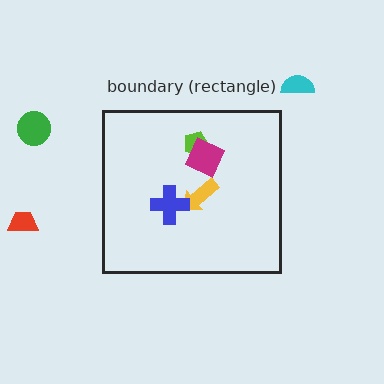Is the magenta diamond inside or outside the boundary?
Inside.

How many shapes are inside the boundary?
4 inside, 3 outside.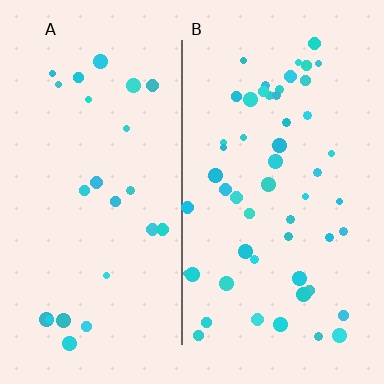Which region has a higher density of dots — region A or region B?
B (the right).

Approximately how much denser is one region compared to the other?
Approximately 2.2× — region B over region A.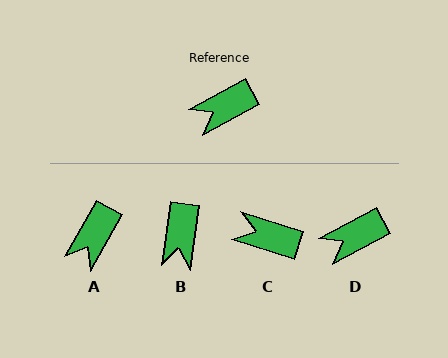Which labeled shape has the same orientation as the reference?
D.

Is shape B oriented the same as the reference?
No, it is off by about 54 degrees.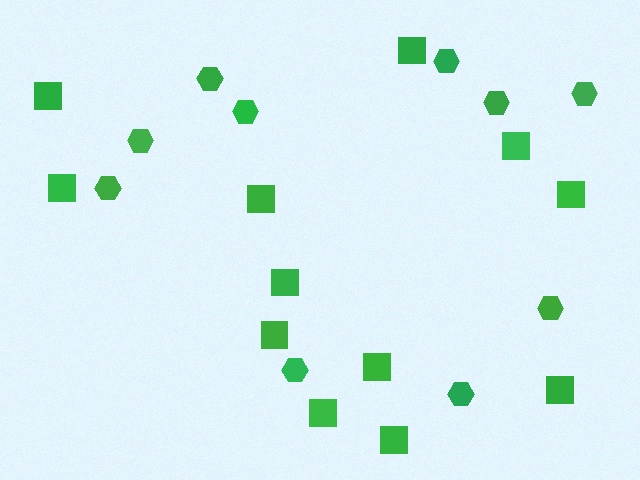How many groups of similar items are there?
There are 2 groups: one group of squares (12) and one group of hexagons (10).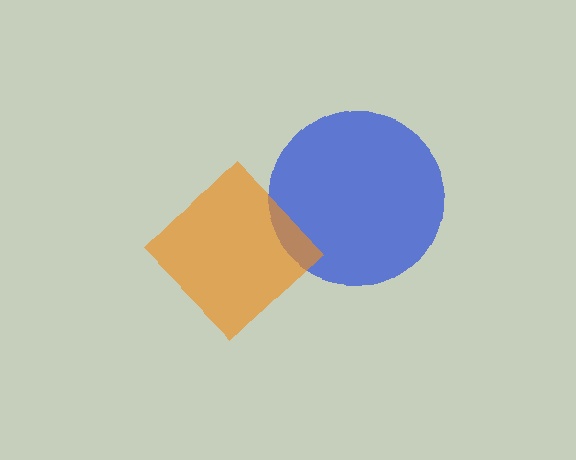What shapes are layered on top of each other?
The layered shapes are: a blue circle, an orange diamond.